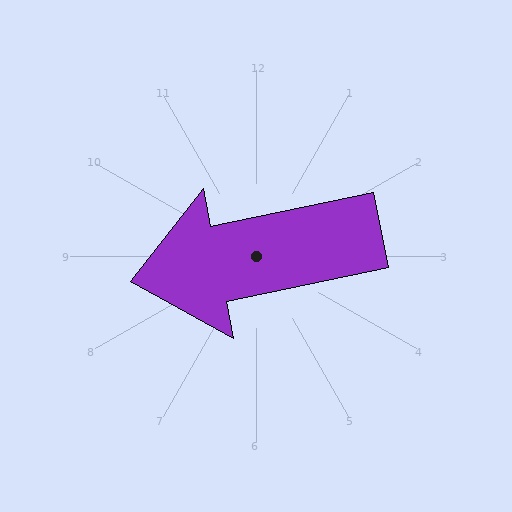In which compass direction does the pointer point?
West.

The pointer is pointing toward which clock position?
Roughly 9 o'clock.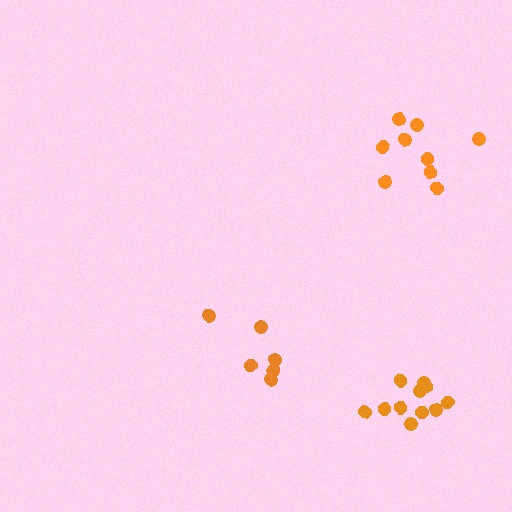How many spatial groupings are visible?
There are 3 spatial groupings.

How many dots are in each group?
Group 1: 11 dots, Group 2: 6 dots, Group 3: 9 dots (26 total).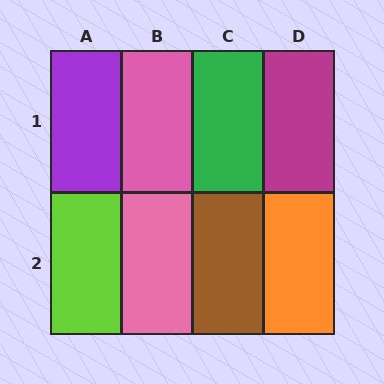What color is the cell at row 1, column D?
Magenta.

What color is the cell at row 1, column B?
Pink.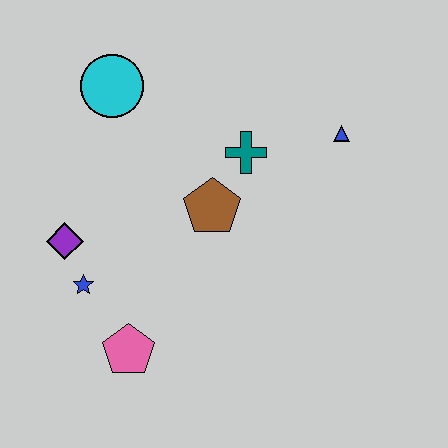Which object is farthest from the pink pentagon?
The blue triangle is farthest from the pink pentagon.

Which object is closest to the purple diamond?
The blue star is closest to the purple diamond.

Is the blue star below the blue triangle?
Yes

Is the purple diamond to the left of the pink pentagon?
Yes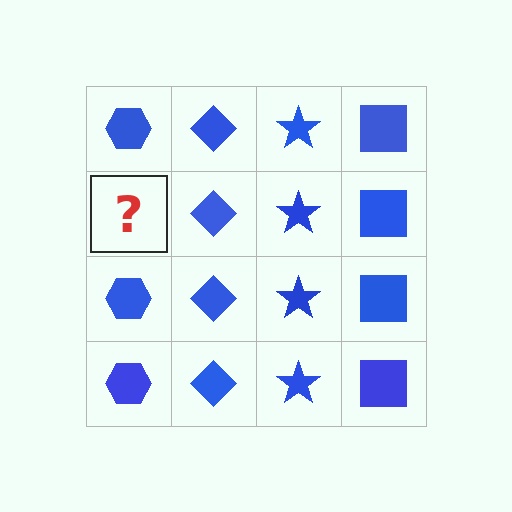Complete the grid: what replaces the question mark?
The question mark should be replaced with a blue hexagon.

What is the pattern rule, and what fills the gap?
The rule is that each column has a consistent shape. The gap should be filled with a blue hexagon.